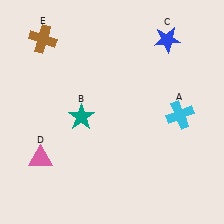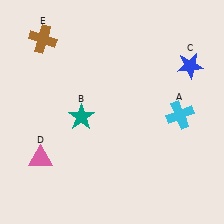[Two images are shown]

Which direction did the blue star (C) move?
The blue star (C) moved down.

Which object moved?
The blue star (C) moved down.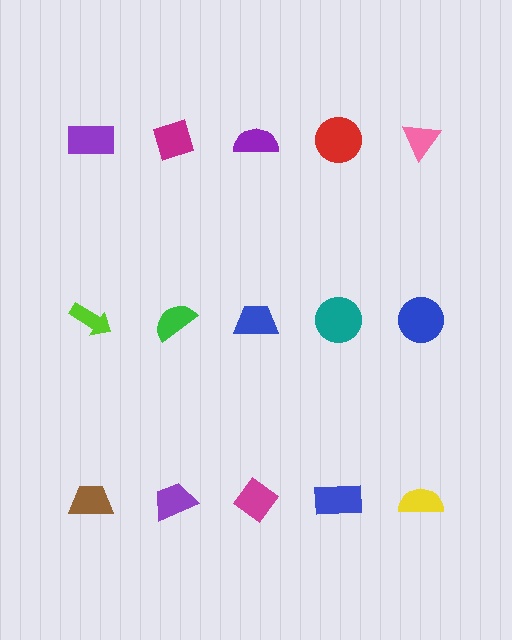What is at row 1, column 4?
A red circle.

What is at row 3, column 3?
A magenta diamond.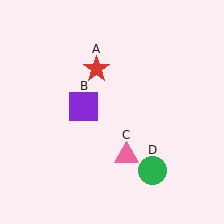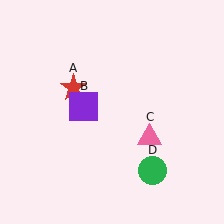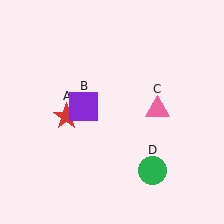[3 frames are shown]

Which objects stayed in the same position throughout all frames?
Purple square (object B) and green circle (object D) remained stationary.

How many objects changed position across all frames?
2 objects changed position: red star (object A), pink triangle (object C).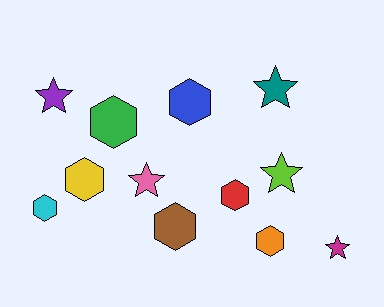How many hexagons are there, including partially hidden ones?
There are 7 hexagons.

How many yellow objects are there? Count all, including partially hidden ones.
There is 1 yellow object.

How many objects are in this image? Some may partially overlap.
There are 12 objects.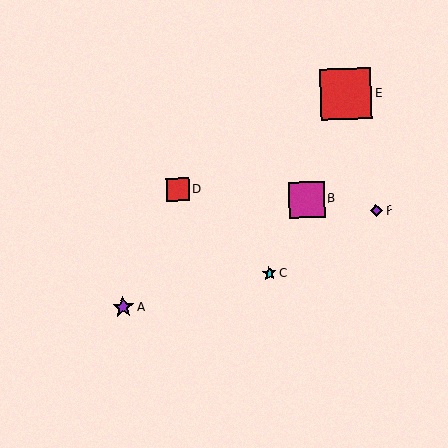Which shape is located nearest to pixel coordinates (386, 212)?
The purple diamond (labeled F) at (376, 210) is nearest to that location.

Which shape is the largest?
The red square (labeled E) is the largest.